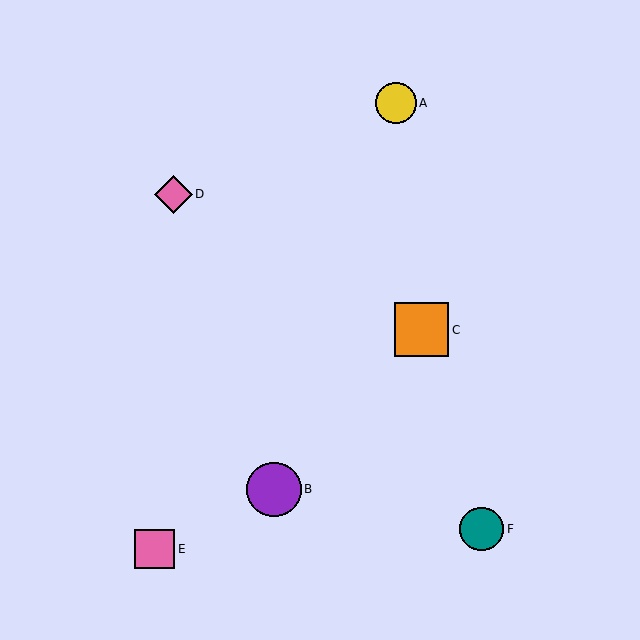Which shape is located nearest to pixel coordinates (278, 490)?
The purple circle (labeled B) at (274, 489) is nearest to that location.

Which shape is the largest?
The purple circle (labeled B) is the largest.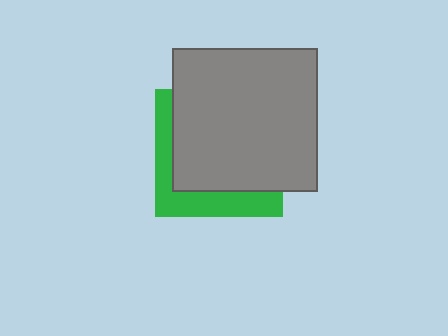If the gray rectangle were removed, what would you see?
You would see the complete green square.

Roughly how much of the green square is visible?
A small part of it is visible (roughly 30%).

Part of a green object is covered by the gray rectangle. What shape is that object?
It is a square.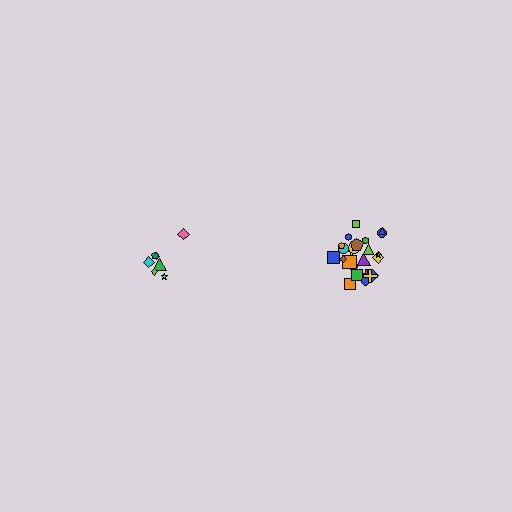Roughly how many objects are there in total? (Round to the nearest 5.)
Roughly 30 objects in total.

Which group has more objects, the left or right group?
The right group.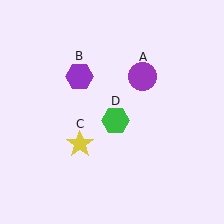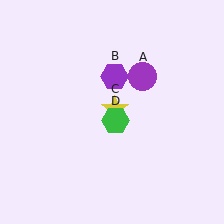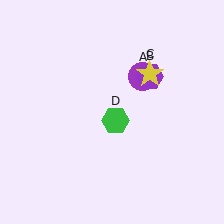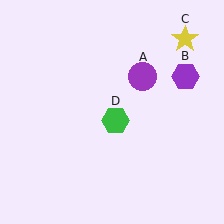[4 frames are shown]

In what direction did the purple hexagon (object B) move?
The purple hexagon (object B) moved right.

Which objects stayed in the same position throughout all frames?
Purple circle (object A) and green hexagon (object D) remained stationary.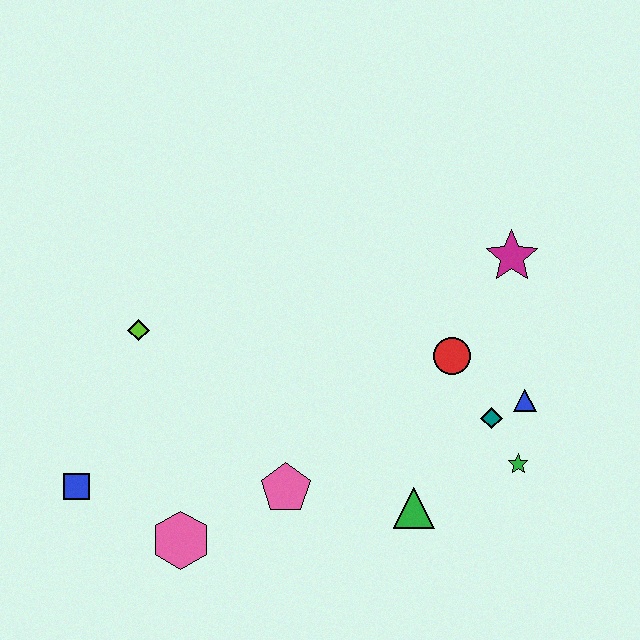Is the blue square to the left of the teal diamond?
Yes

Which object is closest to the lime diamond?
The blue square is closest to the lime diamond.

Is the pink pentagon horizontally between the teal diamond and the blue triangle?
No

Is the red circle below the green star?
No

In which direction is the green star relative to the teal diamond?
The green star is below the teal diamond.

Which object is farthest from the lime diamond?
The green star is farthest from the lime diamond.